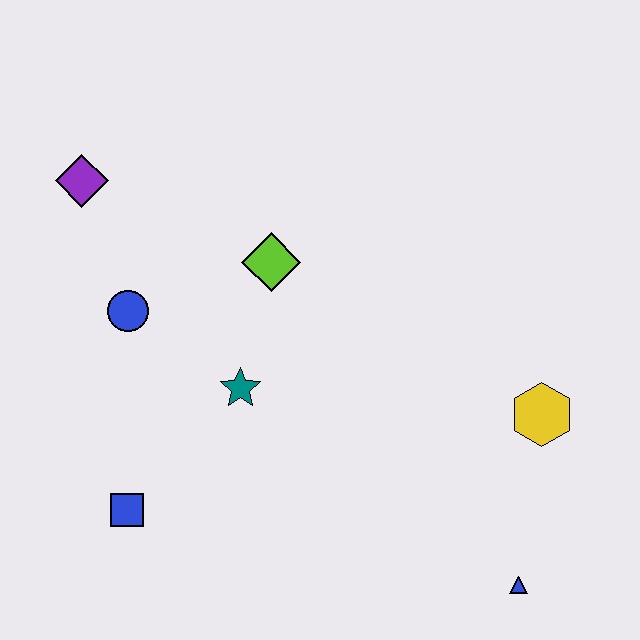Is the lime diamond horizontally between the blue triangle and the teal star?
Yes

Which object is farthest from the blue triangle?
The purple diamond is farthest from the blue triangle.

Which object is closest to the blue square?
The teal star is closest to the blue square.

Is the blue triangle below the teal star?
Yes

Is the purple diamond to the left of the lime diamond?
Yes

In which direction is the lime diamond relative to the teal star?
The lime diamond is above the teal star.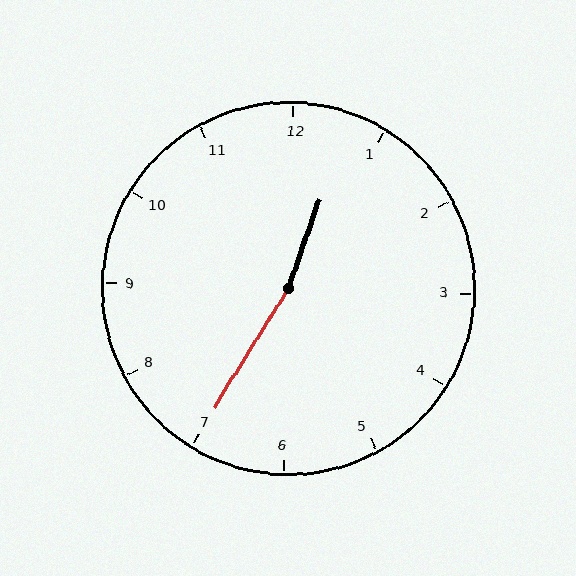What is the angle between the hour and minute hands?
Approximately 168 degrees.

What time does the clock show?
12:35.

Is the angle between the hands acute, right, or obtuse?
It is obtuse.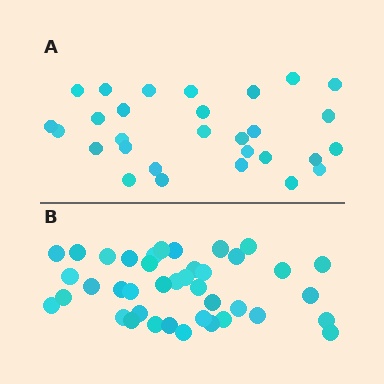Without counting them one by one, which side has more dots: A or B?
Region B (the bottom region) has more dots.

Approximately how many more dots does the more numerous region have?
Region B has roughly 12 or so more dots than region A.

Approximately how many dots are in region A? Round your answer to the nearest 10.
About 30 dots. (The exact count is 29, which rounds to 30.)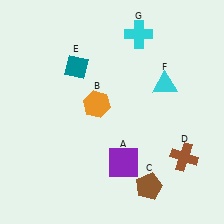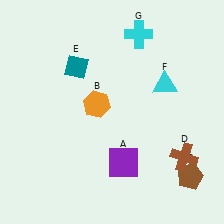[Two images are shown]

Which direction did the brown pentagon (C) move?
The brown pentagon (C) moved right.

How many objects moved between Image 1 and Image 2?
1 object moved between the two images.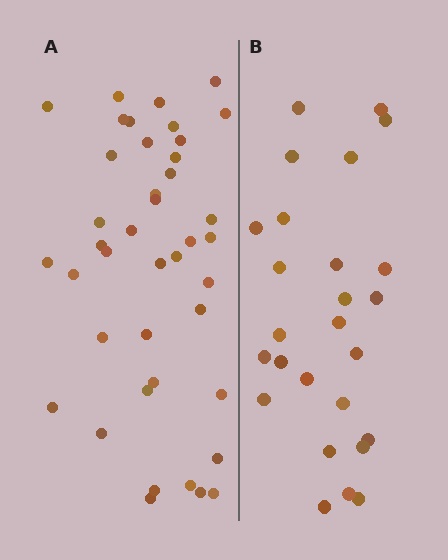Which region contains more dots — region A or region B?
Region A (the left region) has more dots.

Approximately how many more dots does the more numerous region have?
Region A has approximately 15 more dots than region B.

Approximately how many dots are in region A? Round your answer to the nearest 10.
About 40 dots. (The exact count is 41, which rounds to 40.)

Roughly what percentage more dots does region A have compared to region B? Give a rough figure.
About 60% more.